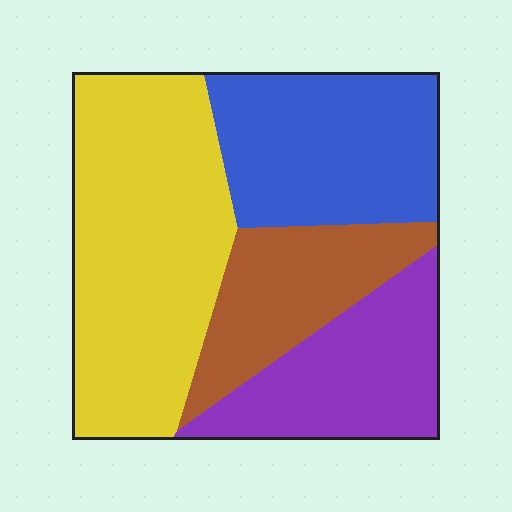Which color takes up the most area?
Yellow, at roughly 40%.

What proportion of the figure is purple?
Purple takes up about one fifth (1/5) of the figure.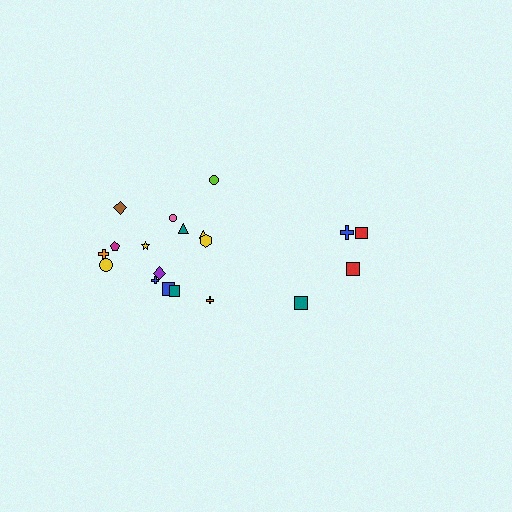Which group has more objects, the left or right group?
The left group.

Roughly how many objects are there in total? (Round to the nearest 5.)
Roughly 20 objects in total.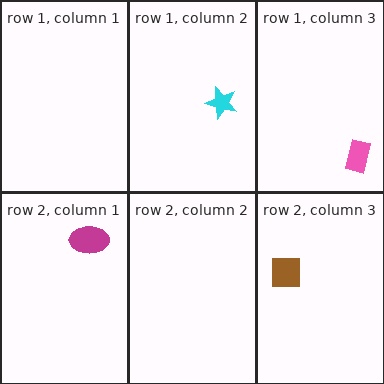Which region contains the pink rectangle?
The row 1, column 3 region.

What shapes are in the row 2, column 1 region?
The magenta ellipse.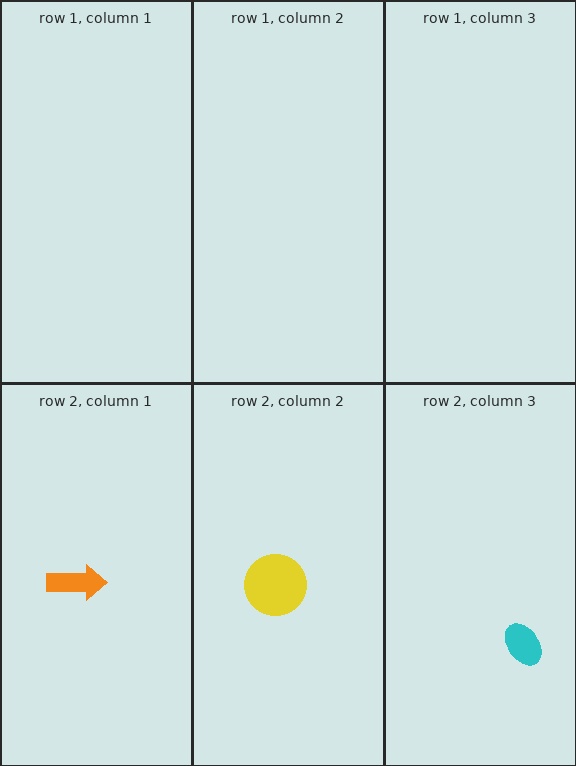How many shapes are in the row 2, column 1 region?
1.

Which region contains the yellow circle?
The row 2, column 2 region.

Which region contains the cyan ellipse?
The row 2, column 3 region.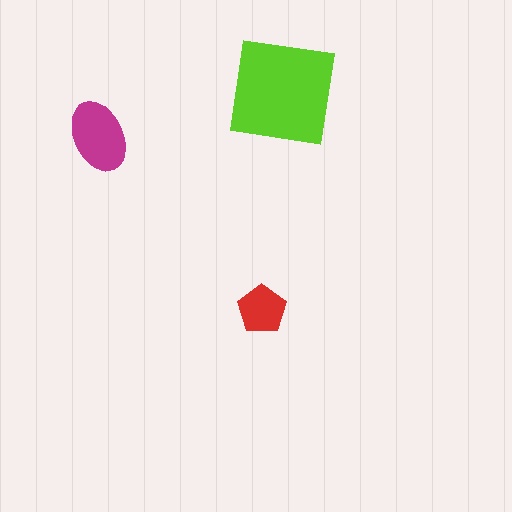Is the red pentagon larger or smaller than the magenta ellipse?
Smaller.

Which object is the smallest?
The red pentagon.